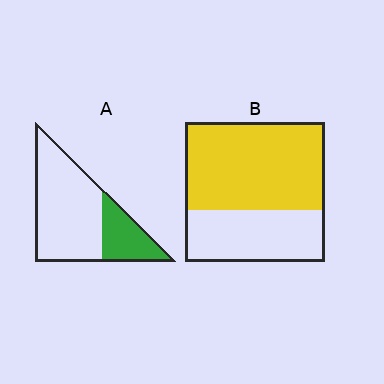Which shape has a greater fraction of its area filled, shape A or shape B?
Shape B.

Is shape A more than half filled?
No.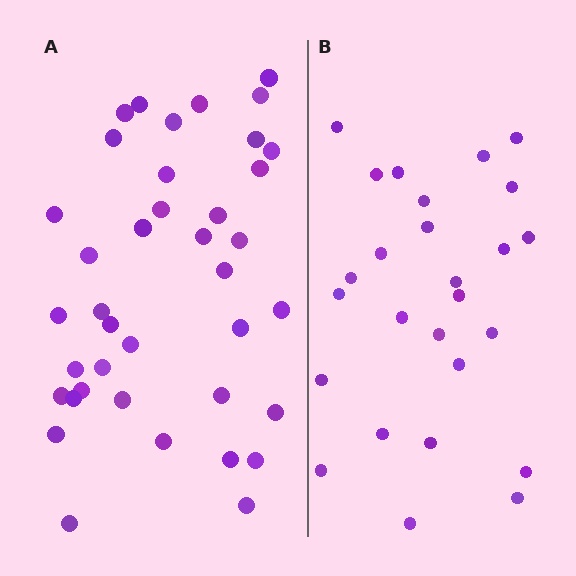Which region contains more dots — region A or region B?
Region A (the left region) has more dots.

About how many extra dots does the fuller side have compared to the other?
Region A has approximately 15 more dots than region B.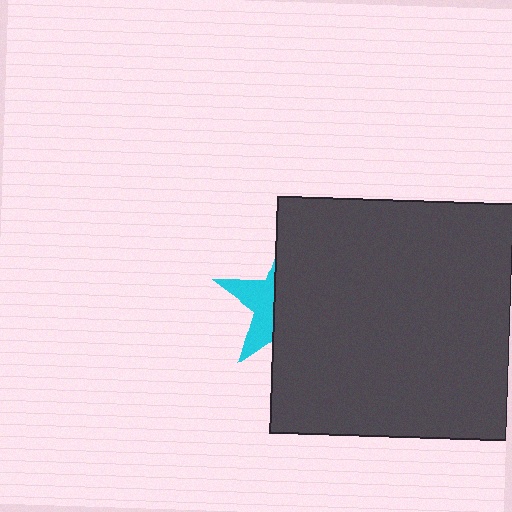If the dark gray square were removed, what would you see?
You would see the complete cyan star.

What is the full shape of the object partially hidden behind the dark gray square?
The partially hidden object is a cyan star.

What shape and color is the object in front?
The object in front is a dark gray square.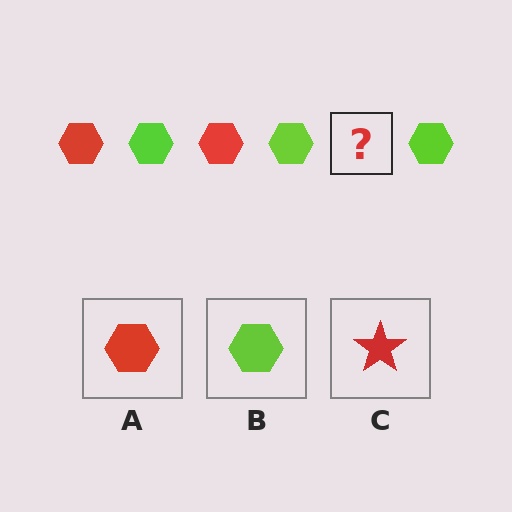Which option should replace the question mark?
Option A.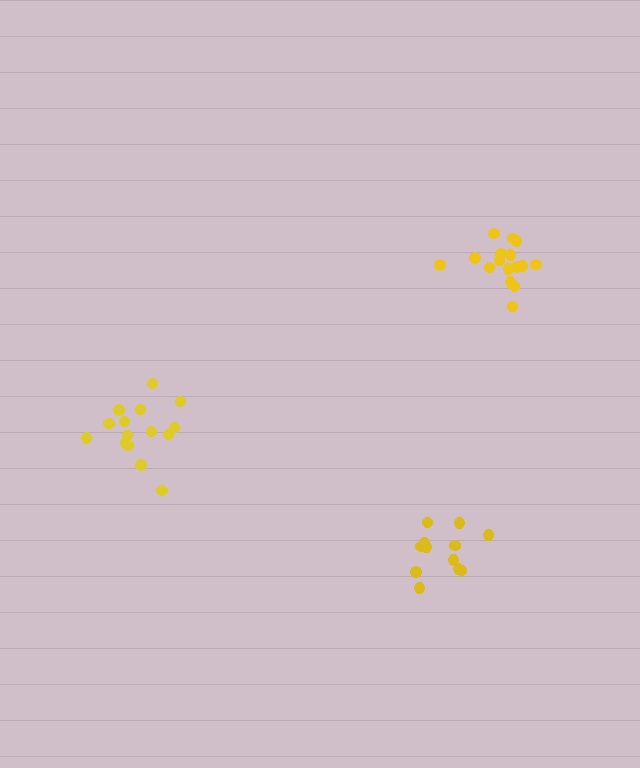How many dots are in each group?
Group 1: 12 dots, Group 2: 15 dots, Group 3: 16 dots (43 total).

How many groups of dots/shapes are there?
There are 3 groups.